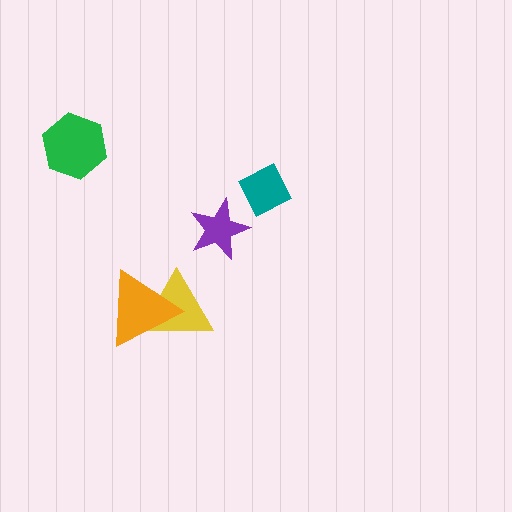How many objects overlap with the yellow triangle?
1 object overlaps with the yellow triangle.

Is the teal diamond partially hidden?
No, no other shape covers it.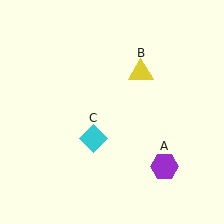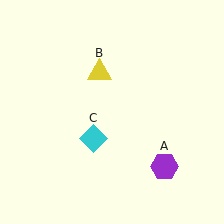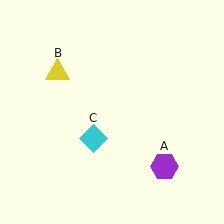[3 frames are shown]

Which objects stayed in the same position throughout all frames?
Purple hexagon (object A) and cyan diamond (object C) remained stationary.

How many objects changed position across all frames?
1 object changed position: yellow triangle (object B).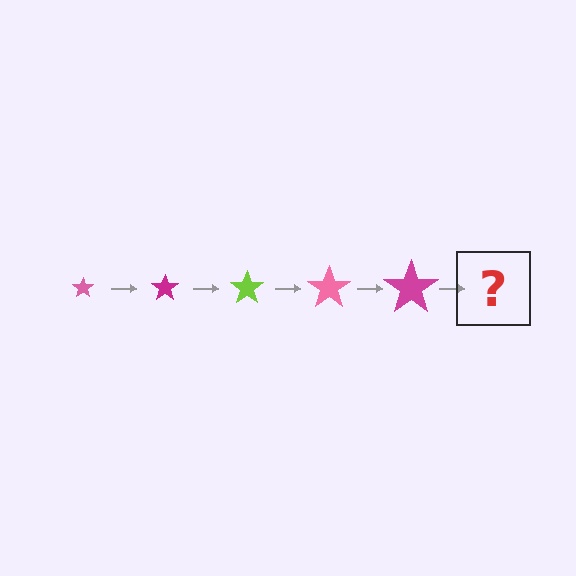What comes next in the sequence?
The next element should be a lime star, larger than the previous one.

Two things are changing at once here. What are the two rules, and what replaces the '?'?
The two rules are that the star grows larger each step and the color cycles through pink, magenta, and lime. The '?' should be a lime star, larger than the previous one.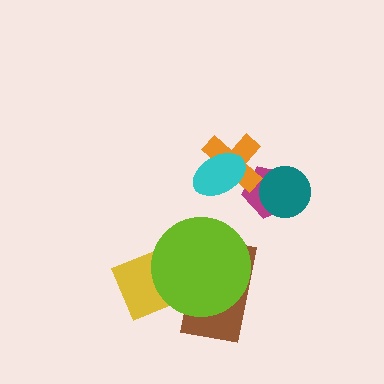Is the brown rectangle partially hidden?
Yes, it is partially covered by another shape.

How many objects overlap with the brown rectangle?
1 object overlaps with the brown rectangle.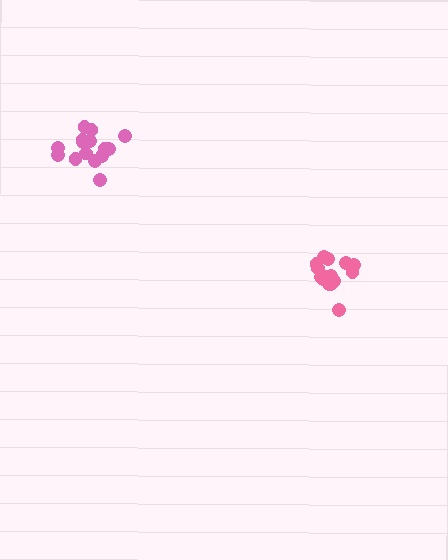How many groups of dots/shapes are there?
There are 2 groups.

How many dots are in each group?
Group 1: 16 dots, Group 2: 15 dots (31 total).